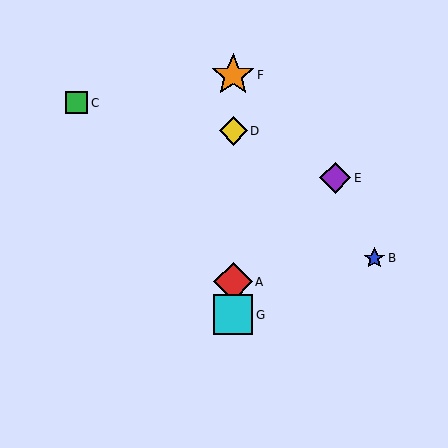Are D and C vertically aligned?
No, D is at x≈233 and C is at x≈77.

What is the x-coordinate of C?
Object C is at x≈77.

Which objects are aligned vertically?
Objects A, D, F, G are aligned vertically.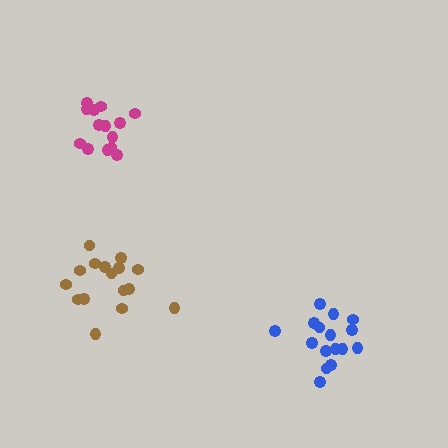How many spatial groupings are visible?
There are 3 spatial groupings.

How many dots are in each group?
Group 1: 14 dots, Group 2: 16 dots, Group 3: 16 dots (46 total).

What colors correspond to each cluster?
The clusters are colored: magenta, blue, brown.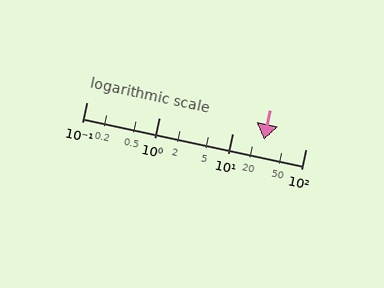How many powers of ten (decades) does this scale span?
The scale spans 3 decades, from 0.1 to 100.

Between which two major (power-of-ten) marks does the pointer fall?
The pointer is between 10 and 100.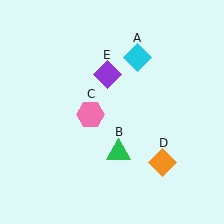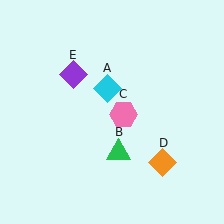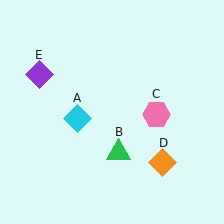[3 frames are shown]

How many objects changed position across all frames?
3 objects changed position: cyan diamond (object A), pink hexagon (object C), purple diamond (object E).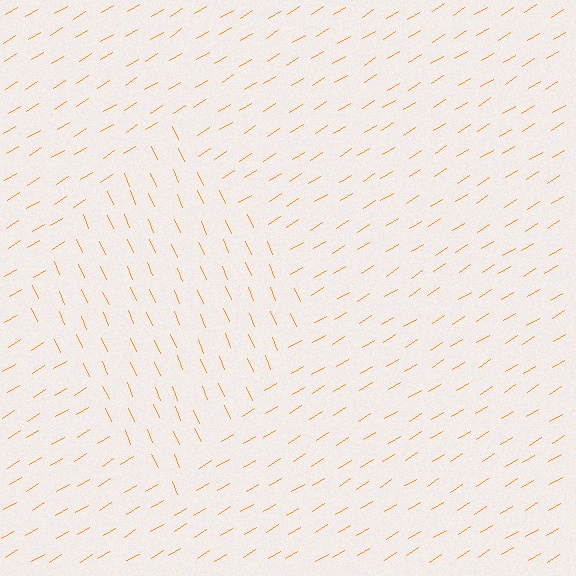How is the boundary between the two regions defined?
The boundary is defined purely by a change in line orientation (approximately 81 degrees difference). All lines are the same color and thickness.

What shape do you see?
I see a diamond.